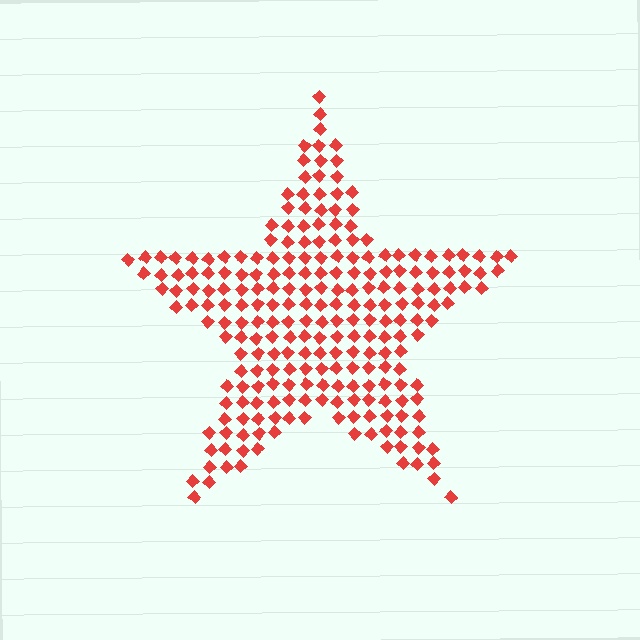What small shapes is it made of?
It is made of small diamonds.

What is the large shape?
The large shape is a star.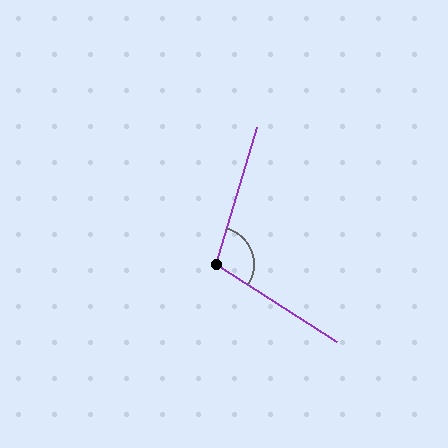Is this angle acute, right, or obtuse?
It is obtuse.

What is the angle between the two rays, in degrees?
Approximately 106 degrees.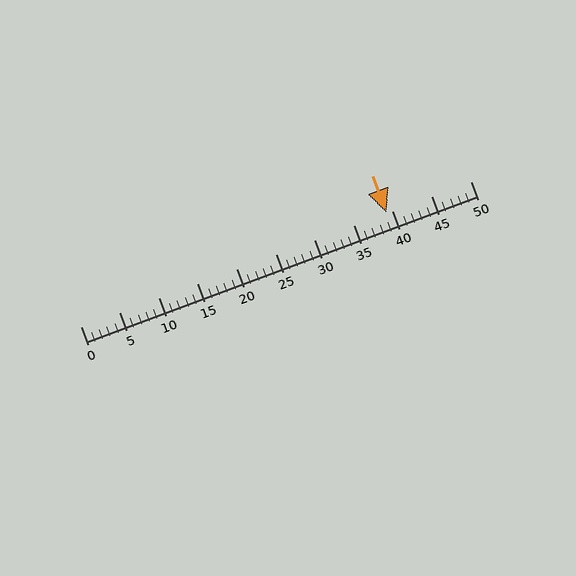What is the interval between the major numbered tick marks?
The major tick marks are spaced 5 units apart.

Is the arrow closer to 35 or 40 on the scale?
The arrow is closer to 40.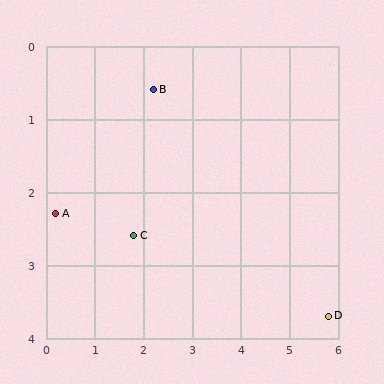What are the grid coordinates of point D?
Point D is at approximately (5.8, 3.7).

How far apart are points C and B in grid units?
Points C and B are about 2.0 grid units apart.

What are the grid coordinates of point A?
Point A is at approximately (0.2, 2.3).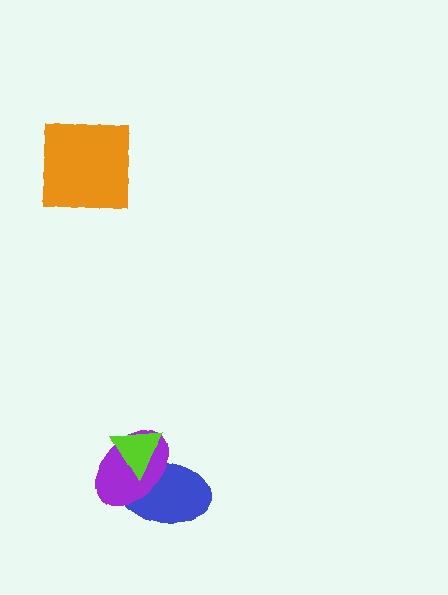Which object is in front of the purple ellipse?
The lime triangle is in front of the purple ellipse.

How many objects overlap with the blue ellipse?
2 objects overlap with the blue ellipse.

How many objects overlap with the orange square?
0 objects overlap with the orange square.